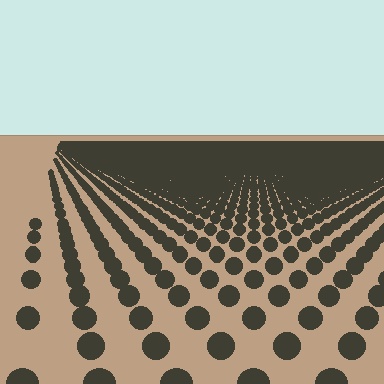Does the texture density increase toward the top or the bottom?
Density increases toward the top.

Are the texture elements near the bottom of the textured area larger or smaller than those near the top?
Larger. Near the bottom, elements are closer to the viewer and appear at a bigger on-screen size.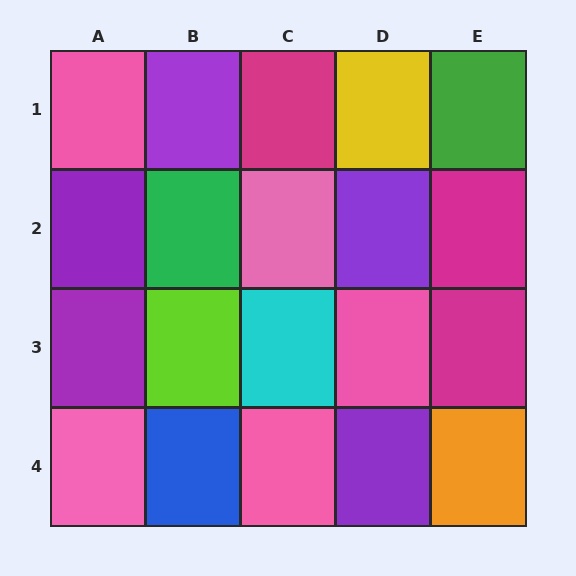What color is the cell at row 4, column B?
Blue.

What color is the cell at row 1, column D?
Yellow.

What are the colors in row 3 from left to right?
Purple, lime, cyan, pink, magenta.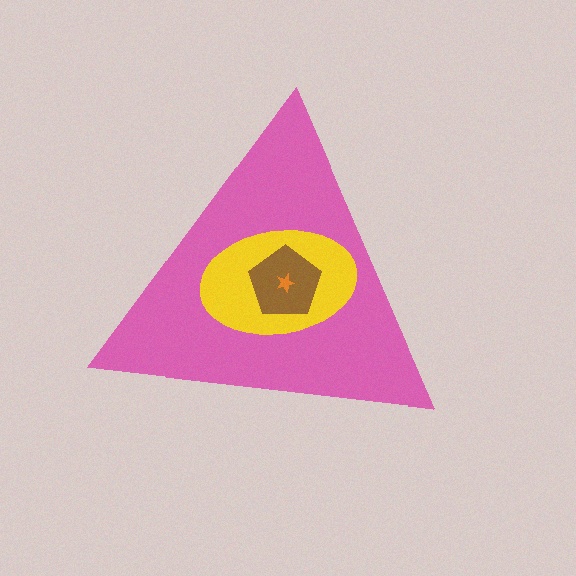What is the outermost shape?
The pink triangle.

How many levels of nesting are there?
4.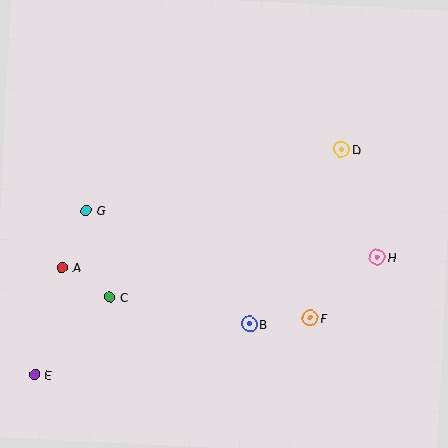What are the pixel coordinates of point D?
Point D is at (342, 149).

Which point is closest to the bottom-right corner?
Point F is closest to the bottom-right corner.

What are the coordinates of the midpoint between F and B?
The midpoint between F and B is at (280, 321).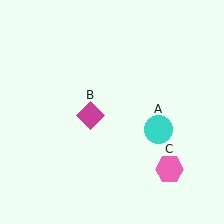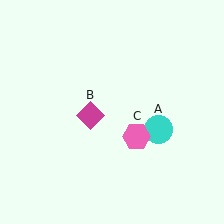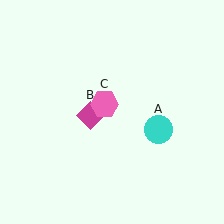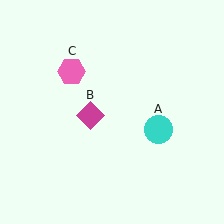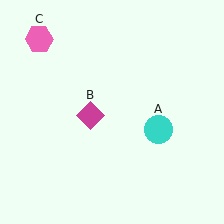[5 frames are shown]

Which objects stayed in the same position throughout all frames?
Cyan circle (object A) and magenta diamond (object B) remained stationary.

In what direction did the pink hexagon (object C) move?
The pink hexagon (object C) moved up and to the left.